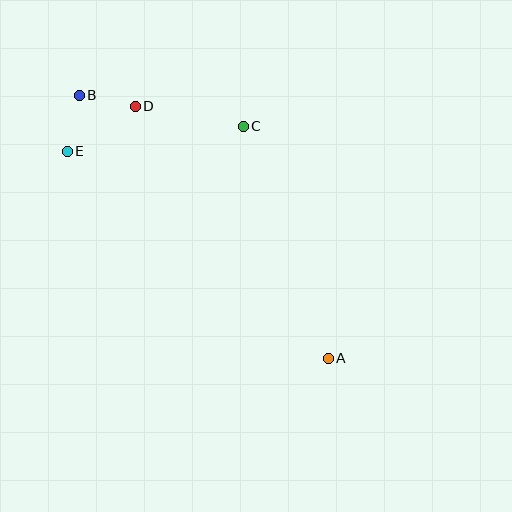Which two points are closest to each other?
Points B and D are closest to each other.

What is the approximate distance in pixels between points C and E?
The distance between C and E is approximately 178 pixels.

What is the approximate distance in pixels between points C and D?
The distance between C and D is approximately 110 pixels.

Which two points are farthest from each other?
Points A and B are farthest from each other.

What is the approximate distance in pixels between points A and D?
The distance between A and D is approximately 317 pixels.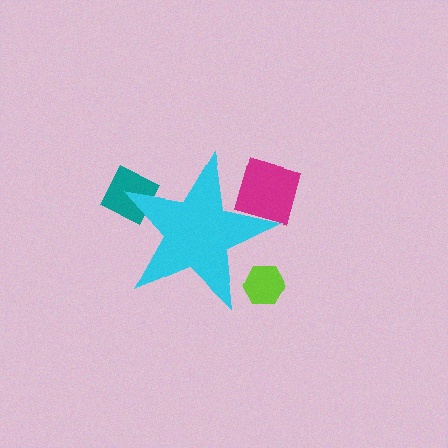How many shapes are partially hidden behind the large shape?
3 shapes are partially hidden.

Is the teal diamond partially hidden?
Yes, the teal diamond is partially hidden behind the cyan star.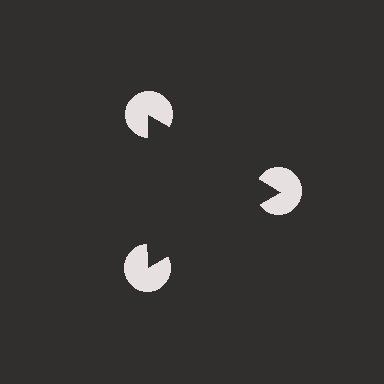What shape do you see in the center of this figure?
An illusory triangle — its edges are inferred from the aligned wedge cuts in the pac-man discs, not physically drawn.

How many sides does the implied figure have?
3 sides.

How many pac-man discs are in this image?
There are 3 — one at each vertex of the illusory triangle.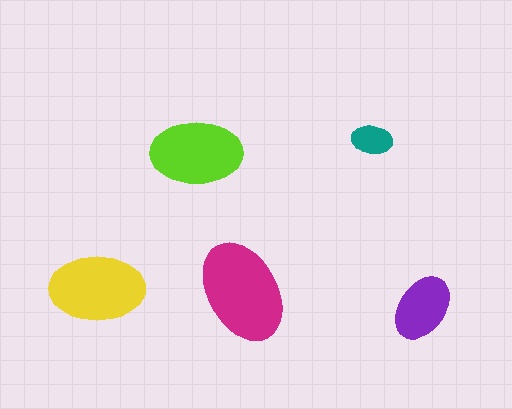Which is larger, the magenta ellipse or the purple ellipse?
The magenta one.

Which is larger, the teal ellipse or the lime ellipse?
The lime one.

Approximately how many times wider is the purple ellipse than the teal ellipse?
About 1.5 times wider.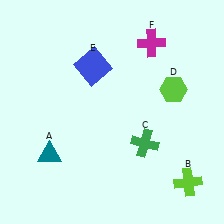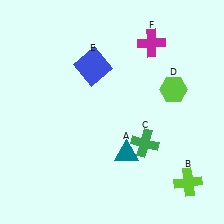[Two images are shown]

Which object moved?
The teal triangle (A) moved right.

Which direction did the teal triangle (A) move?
The teal triangle (A) moved right.